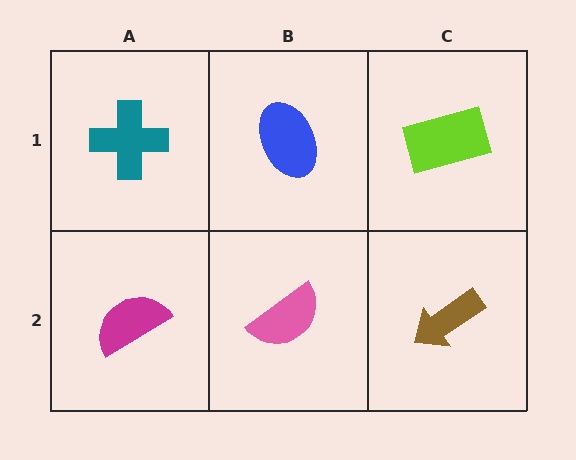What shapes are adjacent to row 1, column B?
A pink semicircle (row 2, column B), a teal cross (row 1, column A), a lime rectangle (row 1, column C).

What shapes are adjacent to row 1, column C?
A brown arrow (row 2, column C), a blue ellipse (row 1, column B).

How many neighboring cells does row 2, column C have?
2.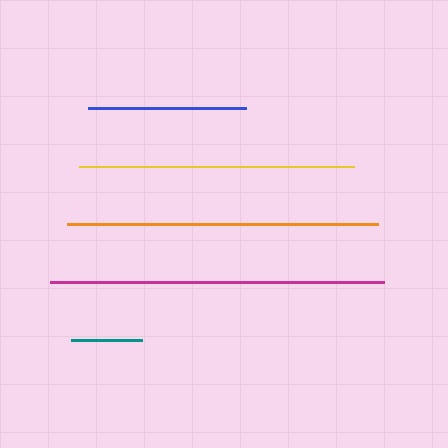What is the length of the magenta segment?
The magenta segment is approximately 333 pixels long.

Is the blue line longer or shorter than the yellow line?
The yellow line is longer than the blue line.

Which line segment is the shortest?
The teal line is the shortest at approximately 71 pixels.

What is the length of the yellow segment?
The yellow segment is approximately 276 pixels long.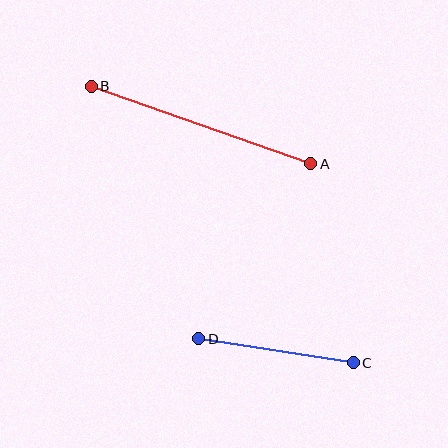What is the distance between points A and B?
The distance is approximately 233 pixels.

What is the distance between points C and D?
The distance is approximately 156 pixels.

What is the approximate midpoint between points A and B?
The midpoint is at approximately (201, 125) pixels.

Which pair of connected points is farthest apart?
Points A and B are farthest apart.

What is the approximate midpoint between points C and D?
The midpoint is at approximately (276, 351) pixels.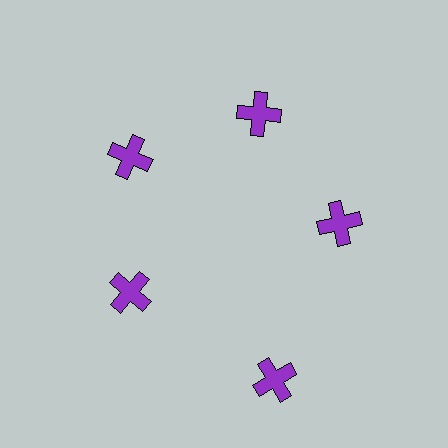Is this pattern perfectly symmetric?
No. The 5 purple crosses are arranged in a ring, but one element near the 5 o'clock position is pushed outward from the center, breaking the 5-fold rotational symmetry.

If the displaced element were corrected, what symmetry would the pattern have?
It would have 5-fold rotational symmetry — the pattern would map onto itself every 72 degrees.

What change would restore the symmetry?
The symmetry would be restored by moving it inward, back onto the ring so that all 5 crosses sit at equal angles and equal distance from the center.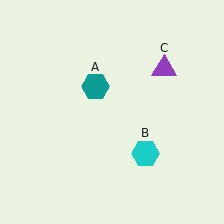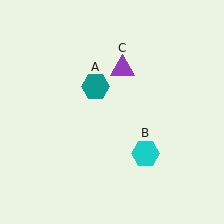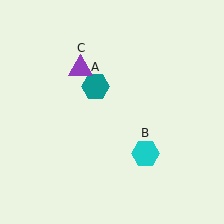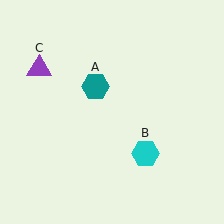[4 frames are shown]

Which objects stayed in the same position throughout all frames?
Teal hexagon (object A) and cyan hexagon (object B) remained stationary.